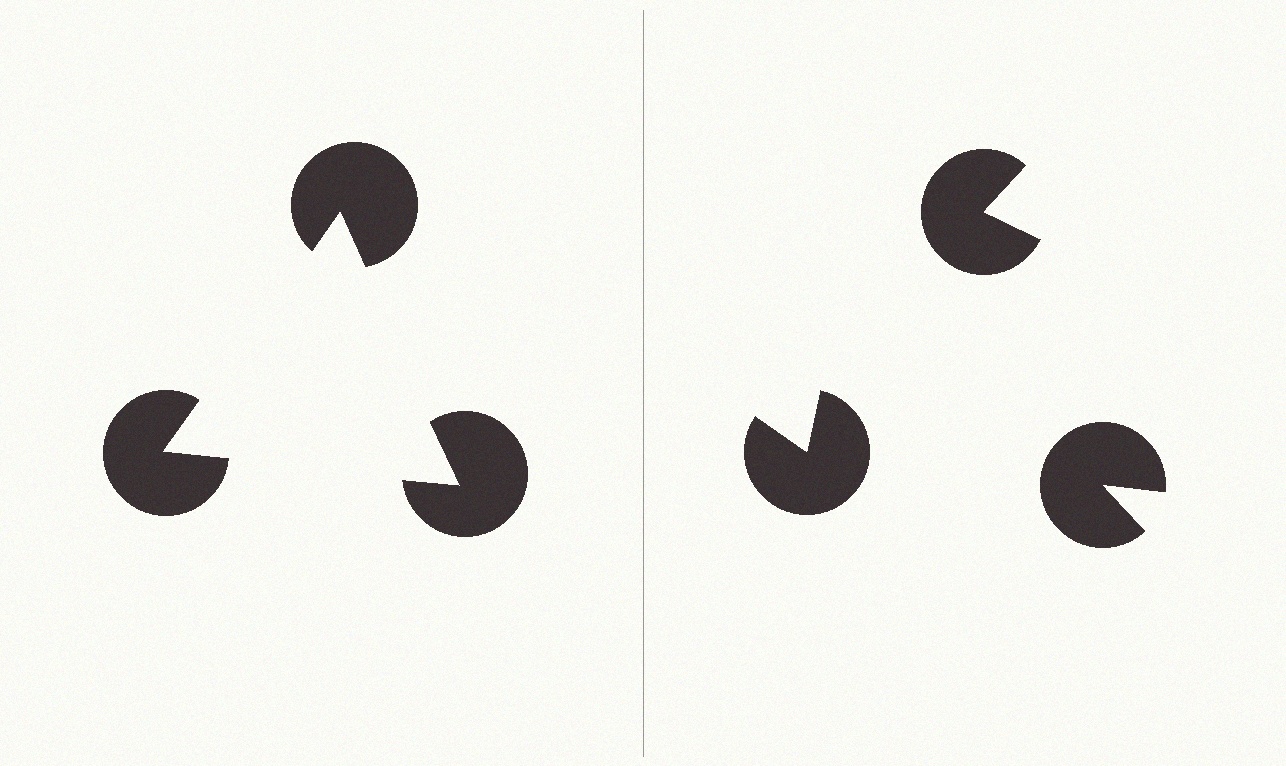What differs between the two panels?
The pac-man discs are positioned identically on both sides; only the wedge orientations differ. On the left they align to a triangle; on the right they are misaligned.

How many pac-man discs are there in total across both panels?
6 — 3 on each side.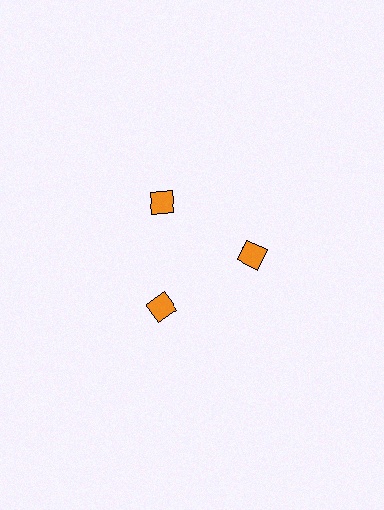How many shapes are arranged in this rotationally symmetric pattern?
There are 3 shapes, arranged in 3 groups of 1.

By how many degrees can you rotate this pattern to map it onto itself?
The pattern maps onto itself every 120 degrees of rotation.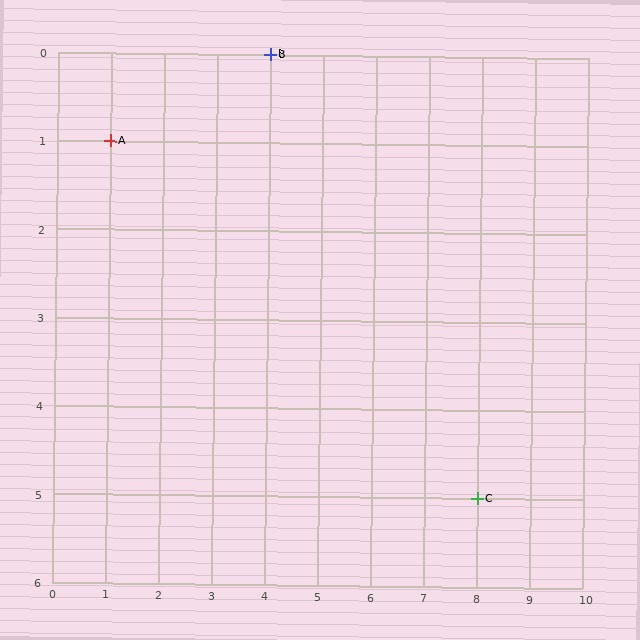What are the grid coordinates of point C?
Point C is at grid coordinates (8, 5).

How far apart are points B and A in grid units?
Points B and A are 3 columns and 1 row apart (about 3.2 grid units diagonally).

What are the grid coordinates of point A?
Point A is at grid coordinates (1, 1).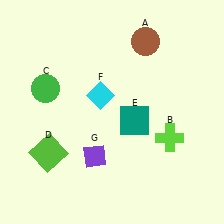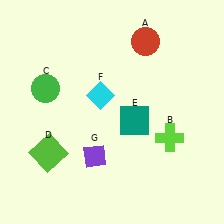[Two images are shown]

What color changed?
The circle (A) changed from brown in Image 1 to red in Image 2.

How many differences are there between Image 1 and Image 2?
There is 1 difference between the two images.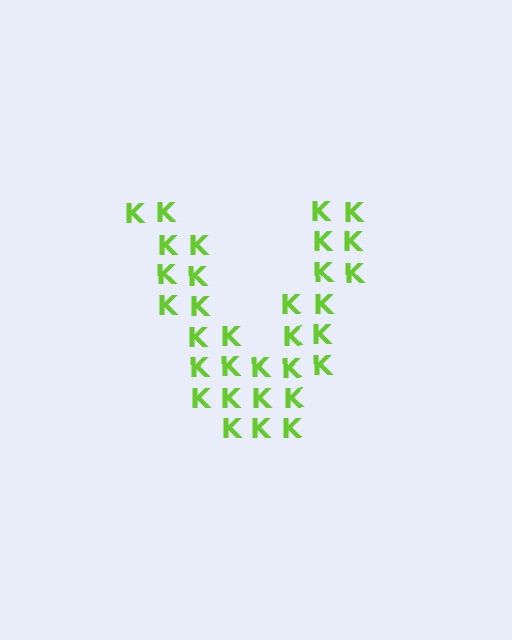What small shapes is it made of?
It is made of small letter K's.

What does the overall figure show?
The overall figure shows the letter V.